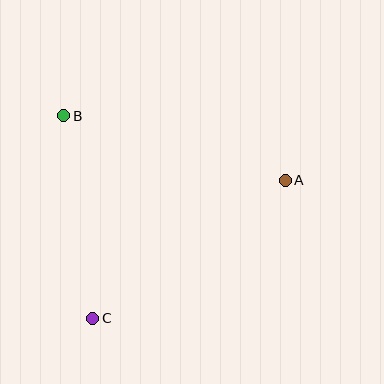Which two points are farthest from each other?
Points A and C are farthest from each other.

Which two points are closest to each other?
Points B and C are closest to each other.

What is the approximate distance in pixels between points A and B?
The distance between A and B is approximately 231 pixels.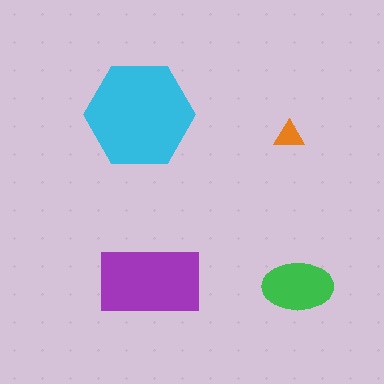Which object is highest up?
The cyan hexagon is topmost.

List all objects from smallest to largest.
The orange triangle, the green ellipse, the purple rectangle, the cyan hexagon.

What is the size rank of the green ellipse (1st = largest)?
3rd.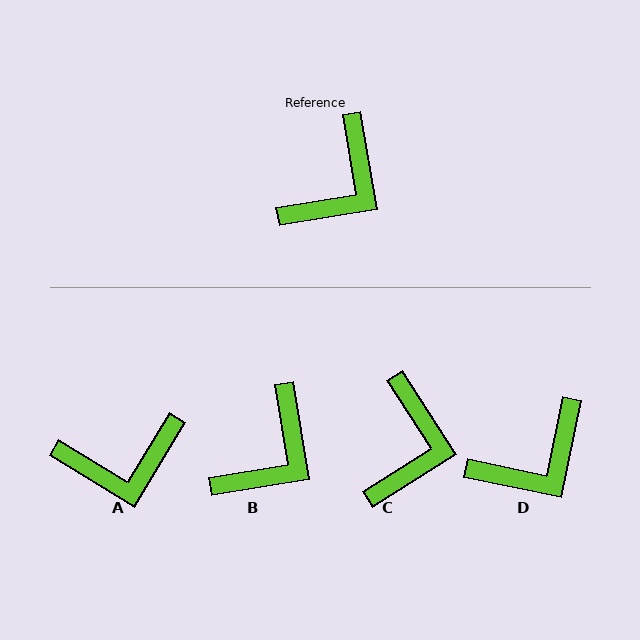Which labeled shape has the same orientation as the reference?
B.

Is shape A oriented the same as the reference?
No, it is off by about 41 degrees.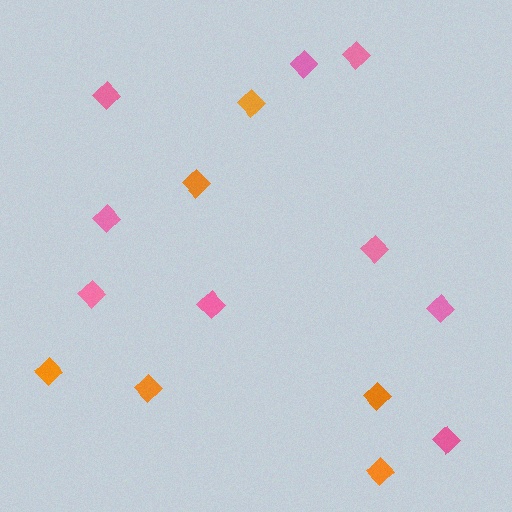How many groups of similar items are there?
There are 2 groups: one group of orange diamonds (6) and one group of pink diamonds (9).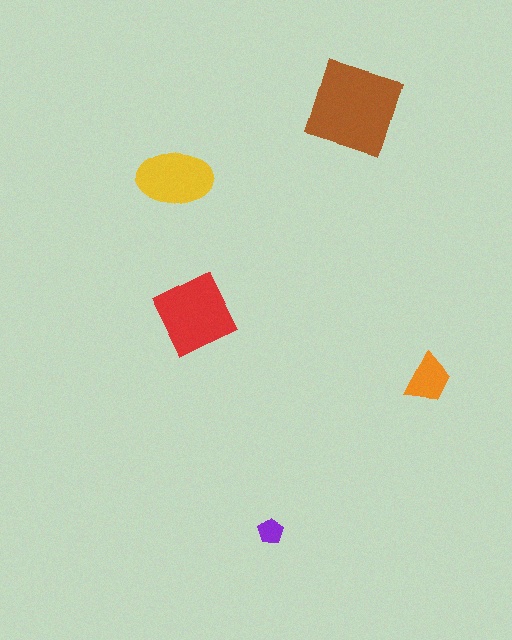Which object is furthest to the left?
The yellow ellipse is leftmost.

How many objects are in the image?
There are 5 objects in the image.